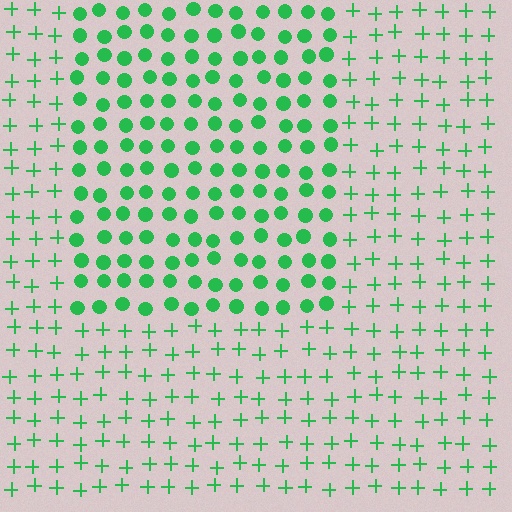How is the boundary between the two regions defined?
The boundary is defined by a change in element shape: circles inside vs. plus signs outside. All elements share the same color and spacing.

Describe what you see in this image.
The image is filled with small green elements arranged in a uniform grid. A rectangle-shaped region contains circles, while the surrounding area contains plus signs. The boundary is defined purely by the change in element shape.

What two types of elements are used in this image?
The image uses circles inside the rectangle region and plus signs outside it.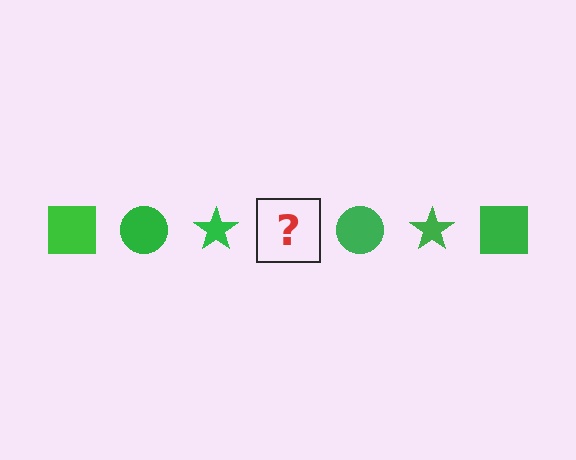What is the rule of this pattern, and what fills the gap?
The rule is that the pattern cycles through square, circle, star shapes in green. The gap should be filled with a green square.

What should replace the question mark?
The question mark should be replaced with a green square.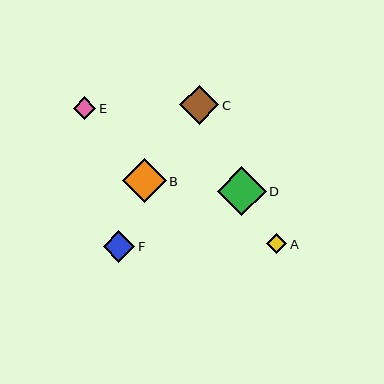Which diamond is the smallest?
Diamond A is the smallest with a size of approximately 20 pixels.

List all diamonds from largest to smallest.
From largest to smallest: D, B, C, F, E, A.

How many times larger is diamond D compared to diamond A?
Diamond D is approximately 2.4 times the size of diamond A.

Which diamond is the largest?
Diamond D is the largest with a size of approximately 49 pixels.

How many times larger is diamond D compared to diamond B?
Diamond D is approximately 1.1 times the size of diamond B.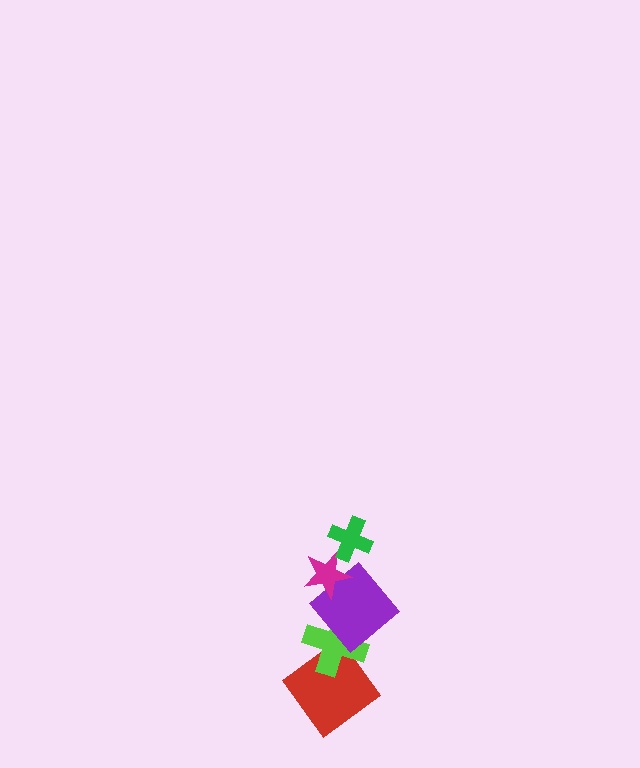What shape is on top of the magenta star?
The green cross is on top of the magenta star.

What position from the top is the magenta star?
The magenta star is 2nd from the top.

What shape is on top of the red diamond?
The lime cross is on top of the red diamond.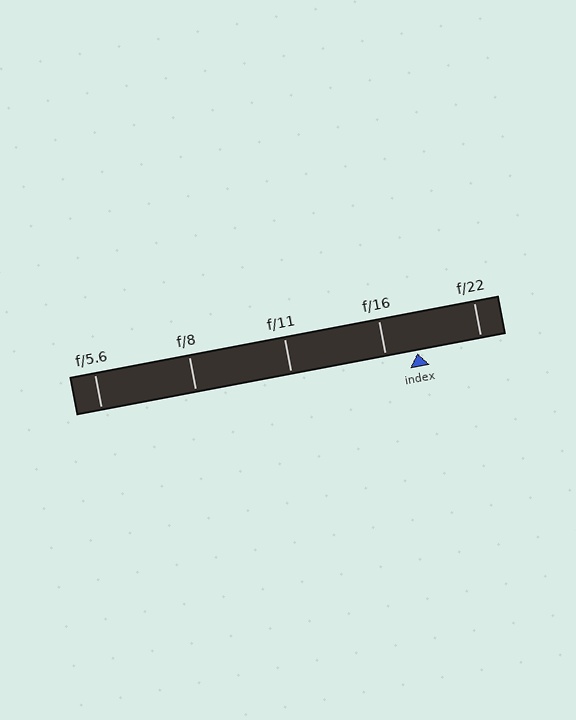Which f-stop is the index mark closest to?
The index mark is closest to f/16.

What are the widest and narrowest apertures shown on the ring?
The widest aperture shown is f/5.6 and the narrowest is f/22.